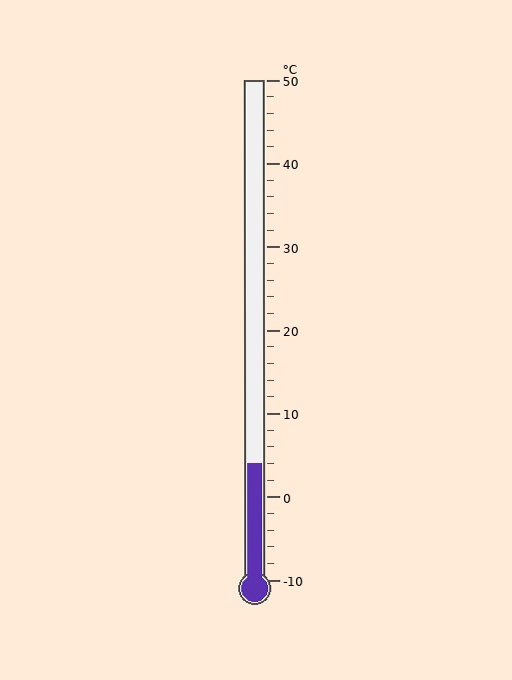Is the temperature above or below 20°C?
The temperature is below 20°C.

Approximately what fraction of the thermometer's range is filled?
The thermometer is filled to approximately 25% of its range.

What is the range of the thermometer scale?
The thermometer scale ranges from -10°C to 50°C.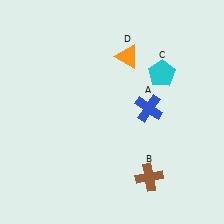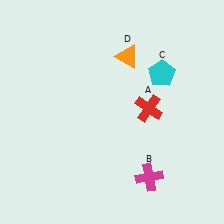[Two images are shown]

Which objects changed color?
A changed from blue to red. B changed from brown to magenta.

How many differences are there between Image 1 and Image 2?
There are 2 differences between the two images.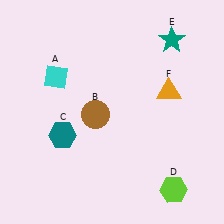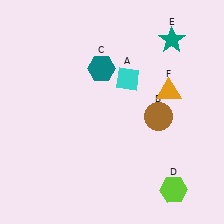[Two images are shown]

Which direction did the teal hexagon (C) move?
The teal hexagon (C) moved up.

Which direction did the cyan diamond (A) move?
The cyan diamond (A) moved right.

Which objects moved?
The objects that moved are: the cyan diamond (A), the brown circle (B), the teal hexagon (C).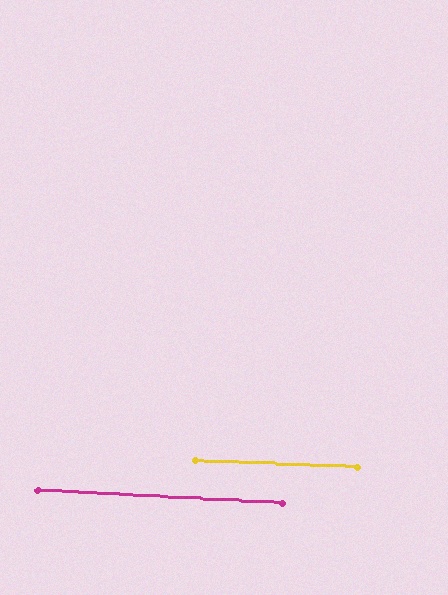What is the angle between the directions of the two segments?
Approximately 1 degree.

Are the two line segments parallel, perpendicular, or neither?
Parallel — their directions differ by only 0.8°.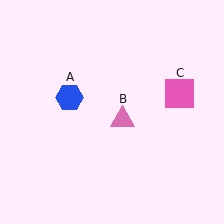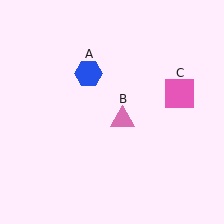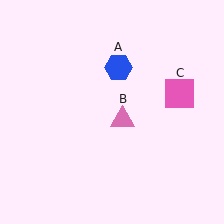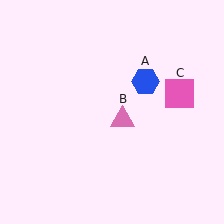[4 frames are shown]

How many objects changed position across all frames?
1 object changed position: blue hexagon (object A).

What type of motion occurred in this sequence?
The blue hexagon (object A) rotated clockwise around the center of the scene.